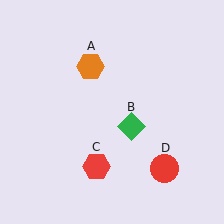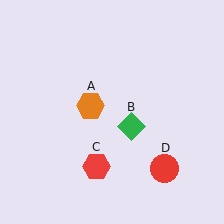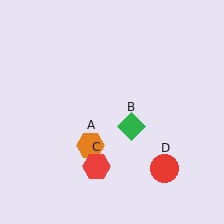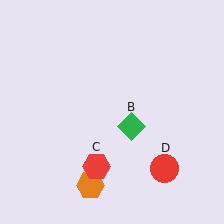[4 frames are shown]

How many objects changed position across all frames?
1 object changed position: orange hexagon (object A).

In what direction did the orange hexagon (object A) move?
The orange hexagon (object A) moved down.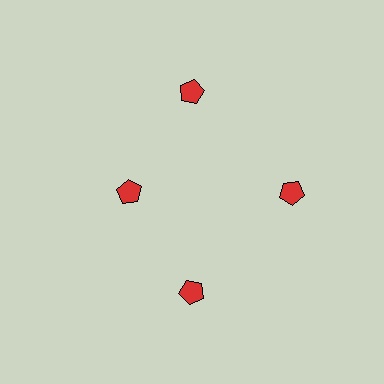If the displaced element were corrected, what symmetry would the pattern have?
It would have 4-fold rotational symmetry — the pattern would map onto itself every 90 degrees.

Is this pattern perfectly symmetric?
No. The 4 red pentagons are arranged in a ring, but one element near the 9 o'clock position is pulled inward toward the center, breaking the 4-fold rotational symmetry.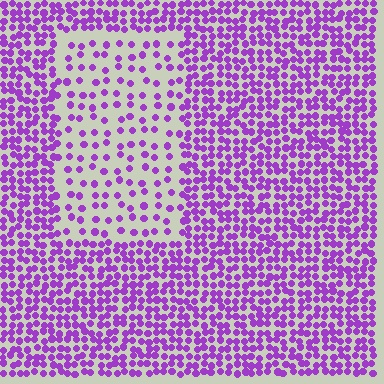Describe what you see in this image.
The image contains small purple elements arranged at two different densities. A rectangle-shaped region is visible where the elements are less densely packed than the surrounding area.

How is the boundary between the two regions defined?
The boundary is defined by a change in element density (approximately 2.4x ratio). All elements are the same color, size, and shape.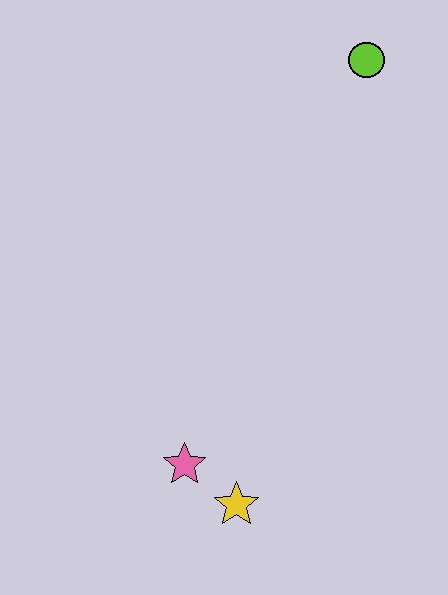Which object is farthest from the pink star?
The lime circle is farthest from the pink star.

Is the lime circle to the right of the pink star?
Yes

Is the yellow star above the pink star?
No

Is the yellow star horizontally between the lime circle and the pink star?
Yes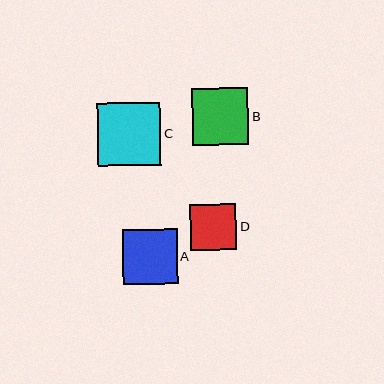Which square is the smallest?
Square D is the smallest with a size of approximately 46 pixels.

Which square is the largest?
Square C is the largest with a size of approximately 63 pixels.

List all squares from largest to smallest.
From largest to smallest: C, B, A, D.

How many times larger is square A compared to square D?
Square A is approximately 1.2 times the size of square D.